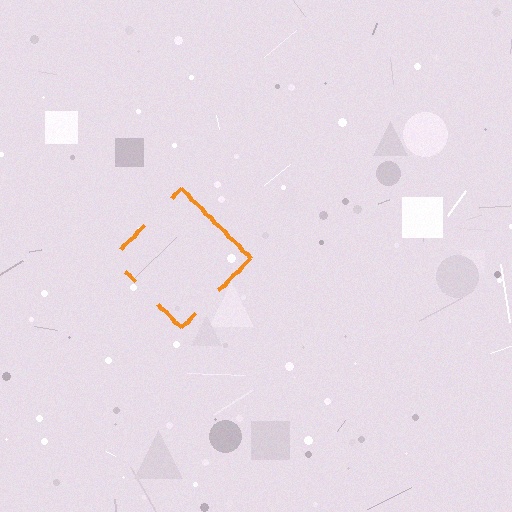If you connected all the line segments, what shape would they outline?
They would outline a diamond.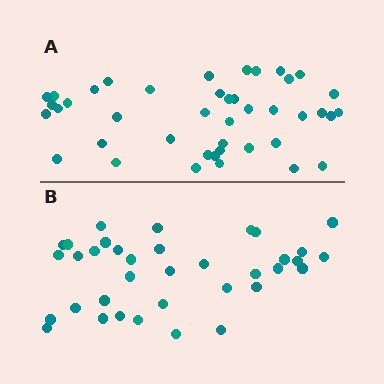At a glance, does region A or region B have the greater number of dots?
Region A (the top region) has more dots.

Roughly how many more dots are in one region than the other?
Region A has about 6 more dots than region B.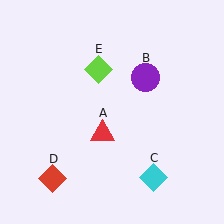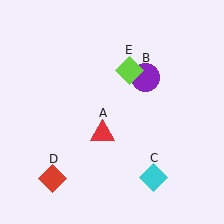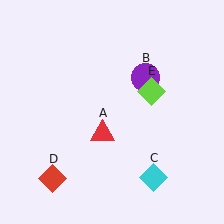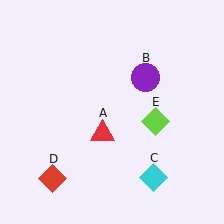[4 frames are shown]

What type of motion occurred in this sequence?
The lime diamond (object E) rotated clockwise around the center of the scene.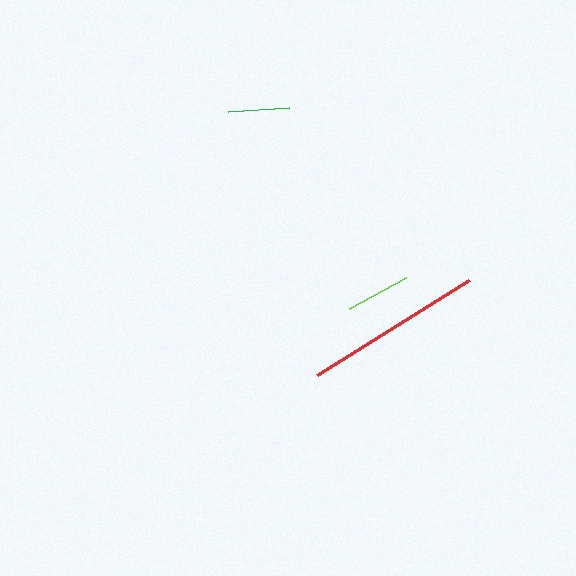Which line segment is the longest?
The red line is the longest at approximately 180 pixels.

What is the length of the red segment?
The red segment is approximately 180 pixels long.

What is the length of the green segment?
The green segment is approximately 62 pixels long.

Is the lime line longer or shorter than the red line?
The red line is longer than the lime line.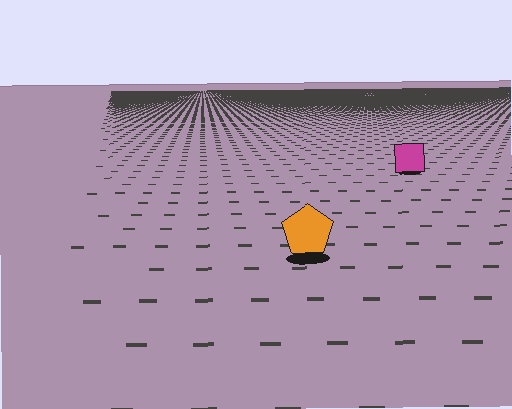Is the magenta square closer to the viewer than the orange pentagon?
No. The orange pentagon is closer — you can tell from the texture gradient: the ground texture is coarser near it.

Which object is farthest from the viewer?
The magenta square is farthest from the viewer. It appears smaller and the ground texture around it is denser.